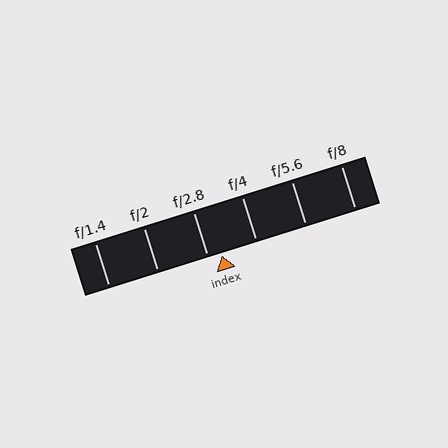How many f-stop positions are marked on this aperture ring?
There are 6 f-stop positions marked.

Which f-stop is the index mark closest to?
The index mark is closest to f/2.8.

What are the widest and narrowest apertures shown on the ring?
The widest aperture shown is f/1.4 and the narrowest is f/8.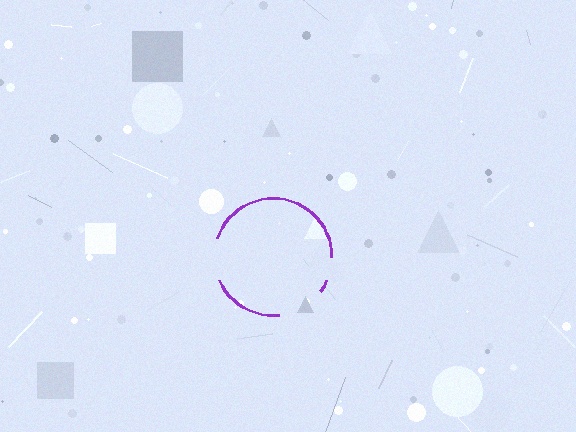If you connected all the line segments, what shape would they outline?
They would outline a circle.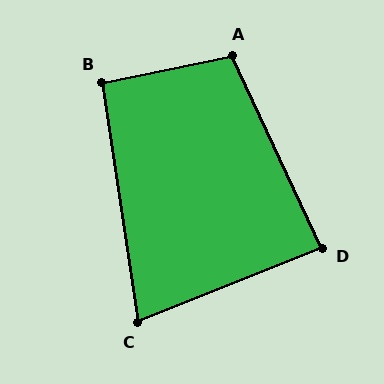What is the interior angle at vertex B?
Approximately 93 degrees (approximately right).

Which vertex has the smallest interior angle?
C, at approximately 76 degrees.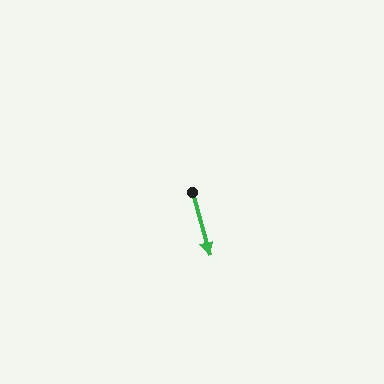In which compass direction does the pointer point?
South.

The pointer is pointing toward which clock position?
Roughly 5 o'clock.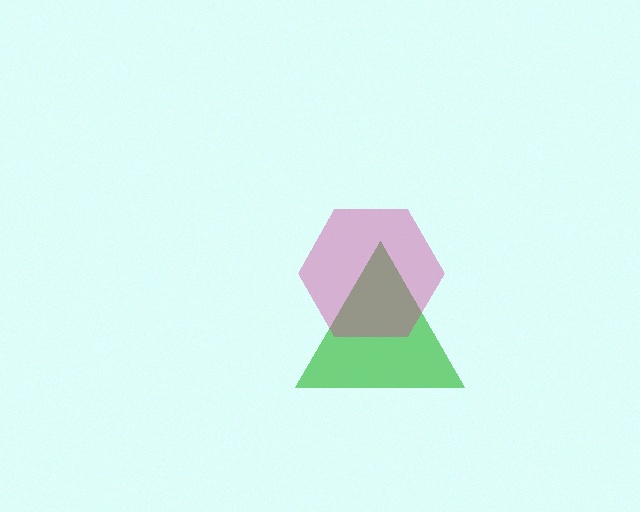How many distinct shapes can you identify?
There are 2 distinct shapes: a green triangle, a magenta hexagon.